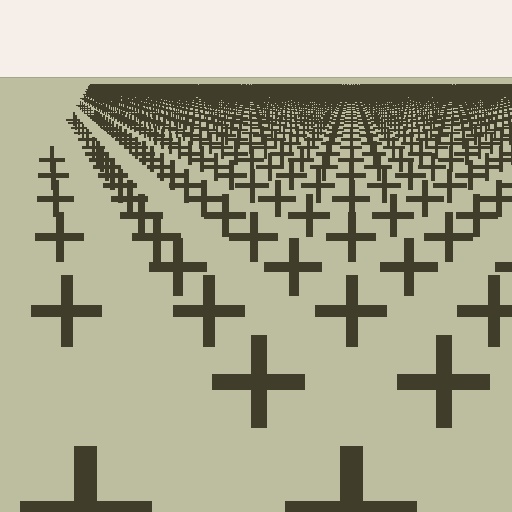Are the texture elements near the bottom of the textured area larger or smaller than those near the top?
Larger. Near the bottom, elements are closer to the viewer and appear at a bigger on-screen size.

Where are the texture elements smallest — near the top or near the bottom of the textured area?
Near the top.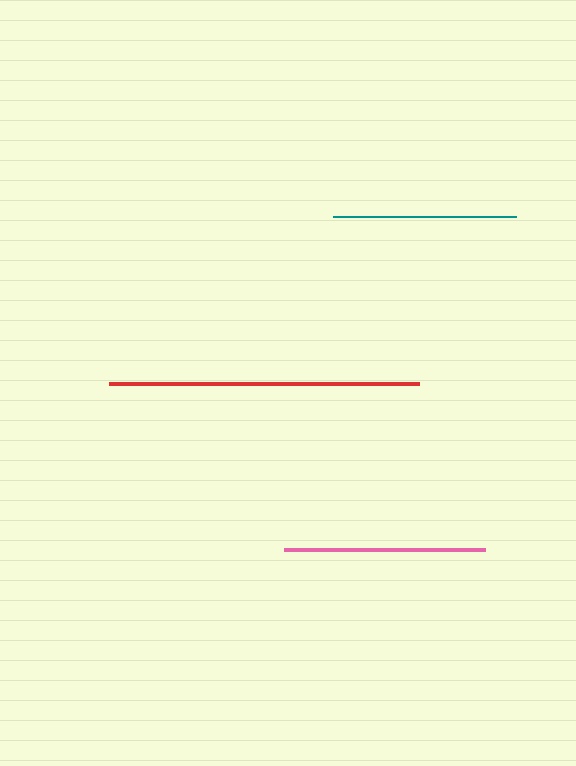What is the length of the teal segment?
The teal segment is approximately 183 pixels long.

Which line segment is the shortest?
The teal line is the shortest at approximately 183 pixels.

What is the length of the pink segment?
The pink segment is approximately 201 pixels long.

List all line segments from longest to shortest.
From longest to shortest: red, pink, teal.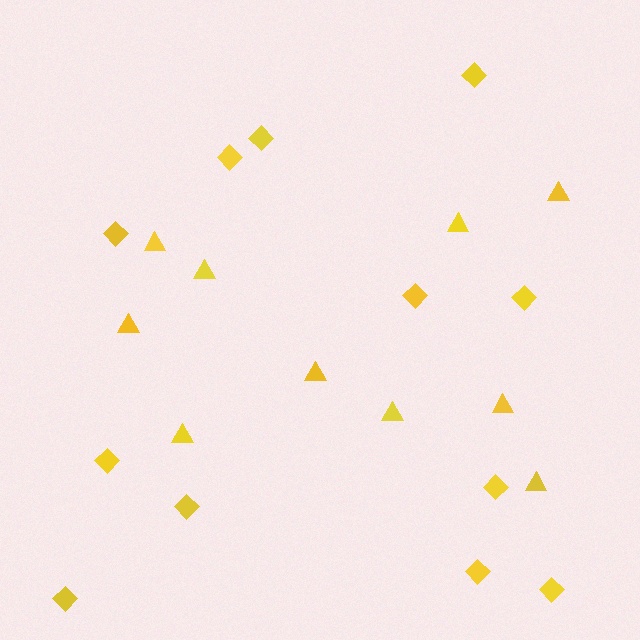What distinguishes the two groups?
There are 2 groups: one group of diamonds (12) and one group of triangles (10).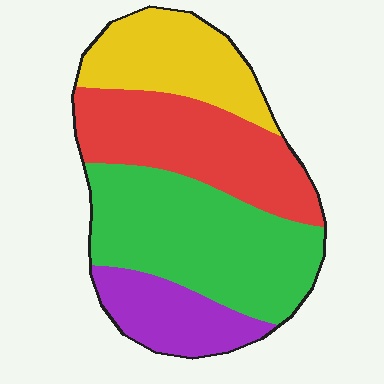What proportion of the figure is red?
Red covers about 30% of the figure.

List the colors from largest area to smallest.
From largest to smallest: green, red, yellow, purple.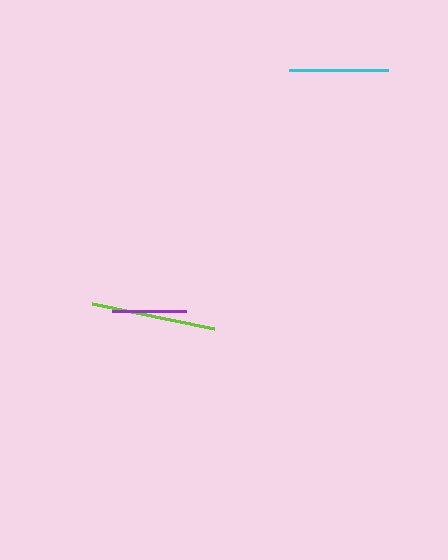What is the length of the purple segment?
The purple segment is approximately 74 pixels long.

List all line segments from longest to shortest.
From longest to shortest: lime, cyan, purple.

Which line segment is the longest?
The lime line is the longest at approximately 125 pixels.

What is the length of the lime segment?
The lime segment is approximately 125 pixels long.